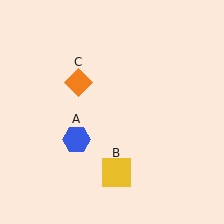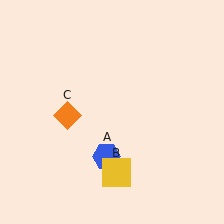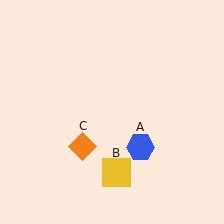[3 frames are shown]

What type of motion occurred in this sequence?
The blue hexagon (object A), orange diamond (object C) rotated counterclockwise around the center of the scene.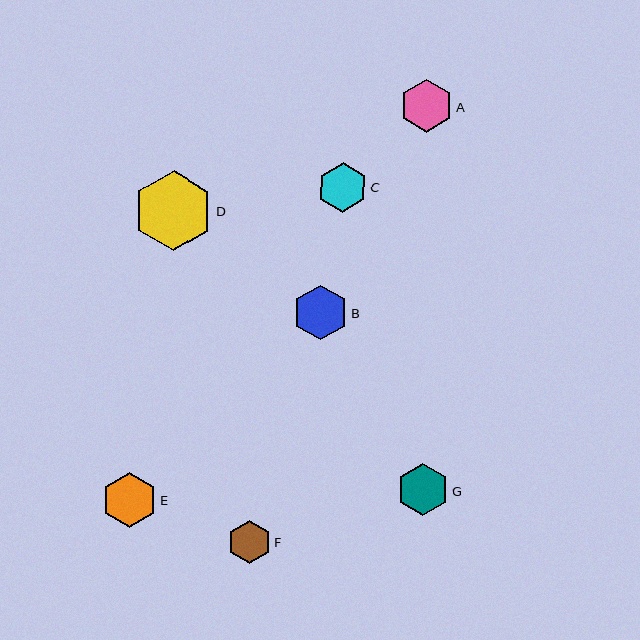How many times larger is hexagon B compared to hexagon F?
Hexagon B is approximately 1.3 times the size of hexagon F.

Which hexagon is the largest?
Hexagon D is the largest with a size of approximately 80 pixels.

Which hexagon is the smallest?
Hexagon F is the smallest with a size of approximately 43 pixels.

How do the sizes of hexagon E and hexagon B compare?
Hexagon E and hexagon B are approximately the same size.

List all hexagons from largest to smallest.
From largest to smallest: D, E, B, A, G, C, F.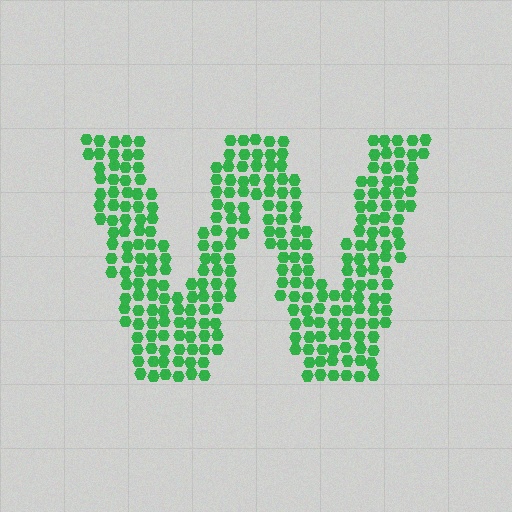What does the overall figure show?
The overall figure shows the letter W.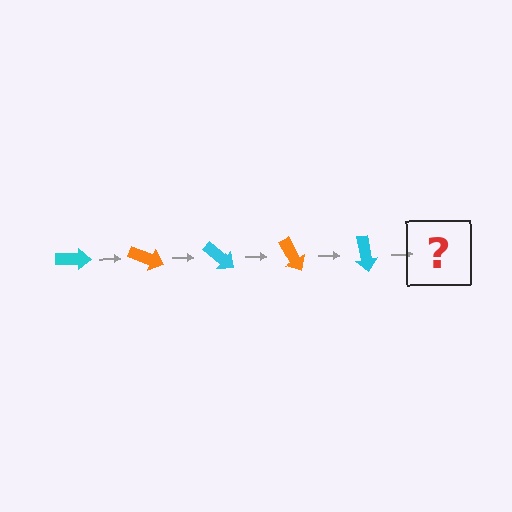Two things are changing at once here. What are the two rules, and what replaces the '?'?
The two rules are that it rotates 20 degrees each step and the color cycles through cyan and orange. The '?' should be an orange arrow, rotated 100 degrees from the start.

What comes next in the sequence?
The next element should be an orange arrow, rotated 100 degrees from the start.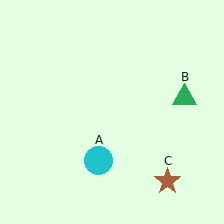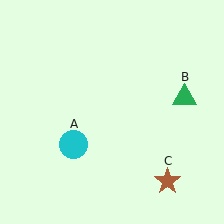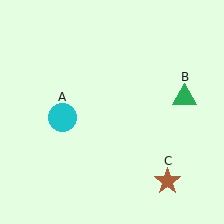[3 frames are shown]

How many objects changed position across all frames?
1 object changed position: cyan circle (object A).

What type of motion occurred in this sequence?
The cyan circle (object A) rotated clockwise around the center of the scene.